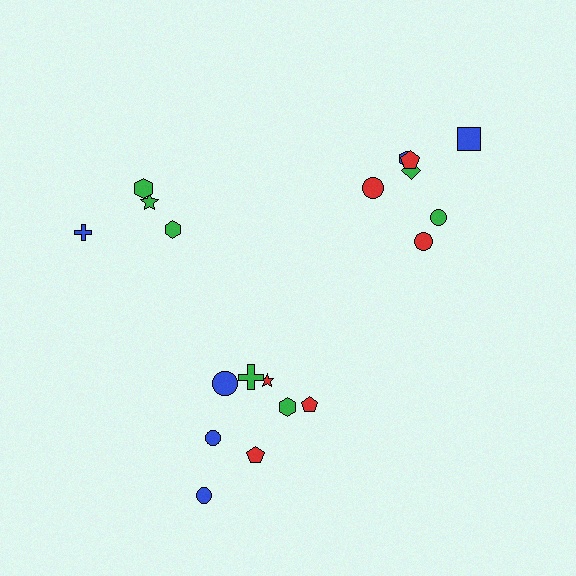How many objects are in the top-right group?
There are 7 objects.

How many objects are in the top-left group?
There are 4 objects.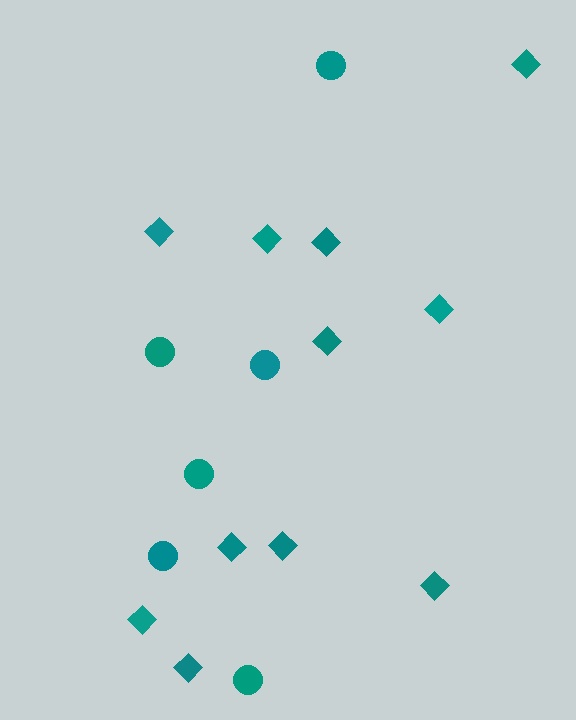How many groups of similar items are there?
There are 2 groups: one group of diamonds (11) and one group of circles (6).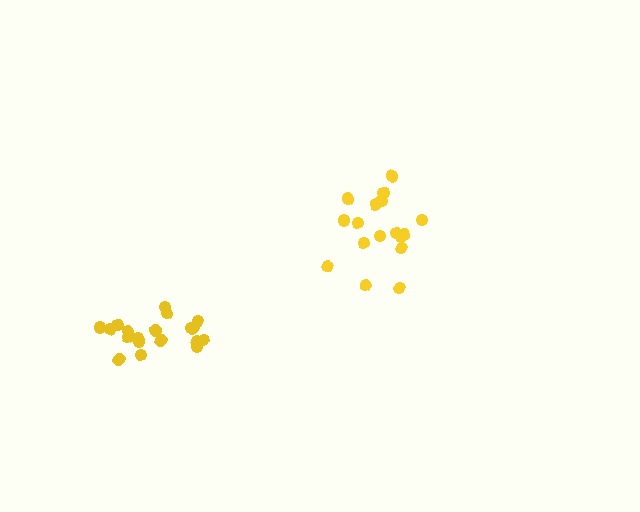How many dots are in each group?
Group 1: 17 dots, Group 2: 19 dots (36 total).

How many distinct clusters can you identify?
There are 2 distinct clusters.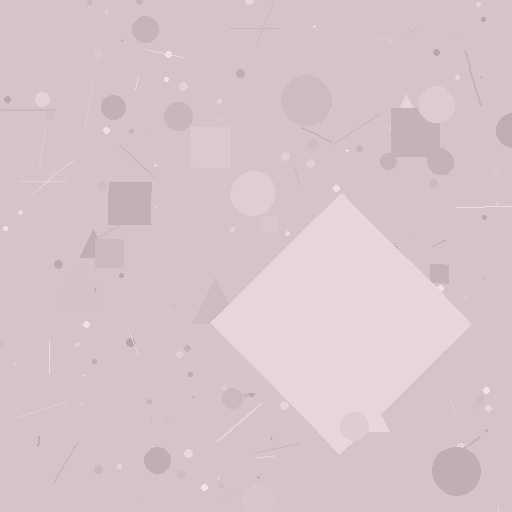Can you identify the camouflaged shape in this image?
The camouflaged shape is a diamond.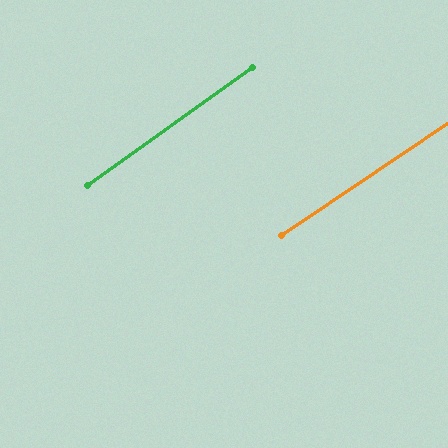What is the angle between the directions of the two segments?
Approximately 2 degrees.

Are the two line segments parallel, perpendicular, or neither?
Parallel — their directions differ by only 1.7°.